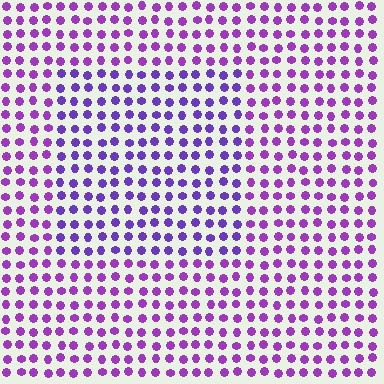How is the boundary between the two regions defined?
The boundary is defined purely by a slight shift in hue (about 24 degrees). Spacing, size, and orientation are identical on both sides.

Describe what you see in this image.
The image is filled with small purple elements in a uniform arrangement. A rectangle-shaped region is visible where the elements are tinted to a slightly different hue, forming a subtle color boundary.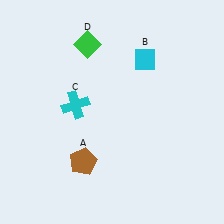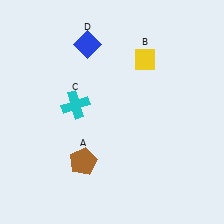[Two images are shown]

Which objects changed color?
B changed from cyan to yellow. D changed from green to blue.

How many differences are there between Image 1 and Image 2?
There are 2 differences between the two images.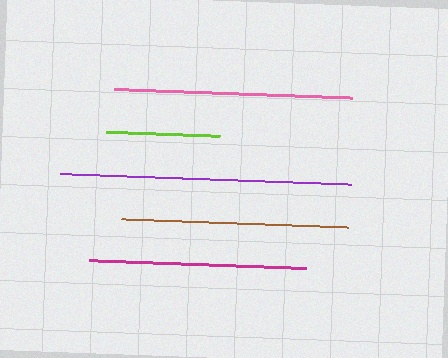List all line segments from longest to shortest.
From longest to shortest: purple, pink, brown, magenta, lime.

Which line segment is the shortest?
The lime line is the shortest at approximately 114 pixels.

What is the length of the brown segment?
The brown segment is approximately 227 pixels long.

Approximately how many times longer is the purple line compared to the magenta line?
The purple line is approximately 1.3 times the length of the magenta line.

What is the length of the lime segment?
The lime segment is approximately 114 pixels long.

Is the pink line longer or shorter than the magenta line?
The pink line is longer than the magenta line.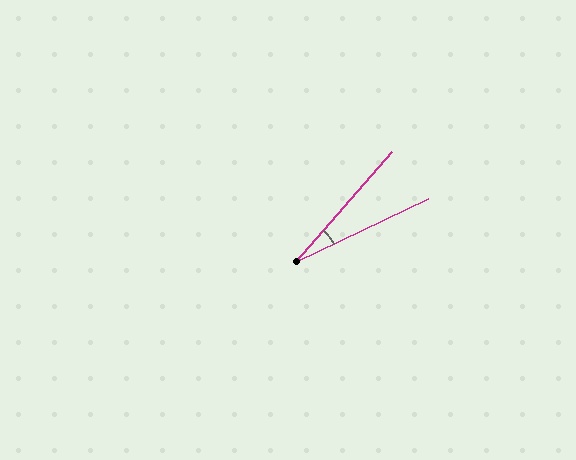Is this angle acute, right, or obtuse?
It is acute.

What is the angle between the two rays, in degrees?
Approximately 23 degrees.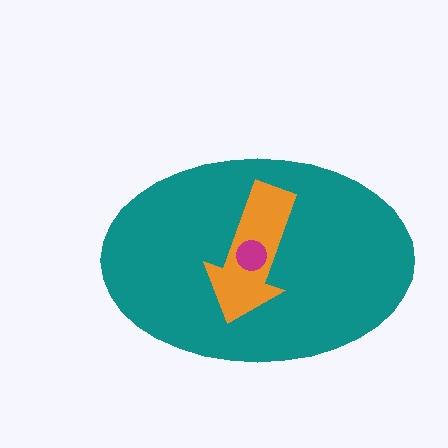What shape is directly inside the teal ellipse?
The orange arrow.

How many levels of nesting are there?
3.